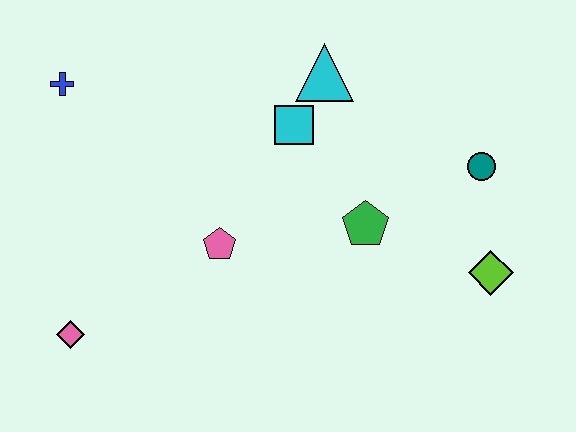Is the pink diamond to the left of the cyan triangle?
Yes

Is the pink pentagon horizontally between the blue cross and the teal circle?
Yes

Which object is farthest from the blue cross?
The lime diamond is farthest from the blue cross.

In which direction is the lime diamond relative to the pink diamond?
The lime diamond is to the right of the pink diamond.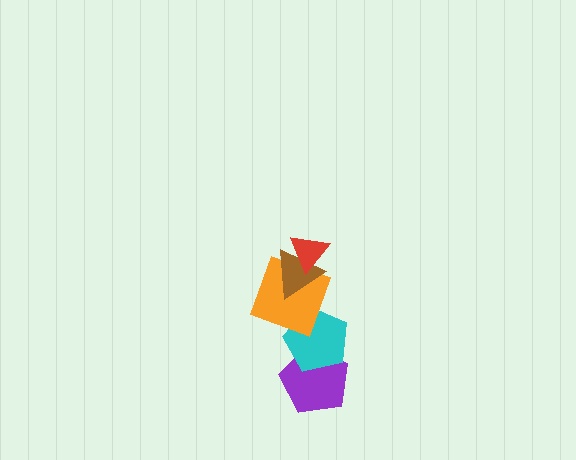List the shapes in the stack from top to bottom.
From top to bottom: the red triangle, the brown triangle, the orange square, the cyan pentagon, the purple pentagon.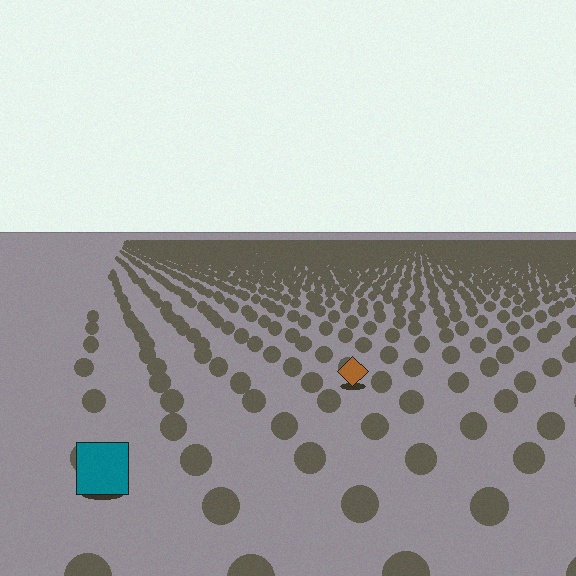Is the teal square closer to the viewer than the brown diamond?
Yes. The teal square is closer — you can tell from the texture gradient: the ground texture is coarser near it.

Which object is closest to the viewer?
The teal square is closest. The texture marks near it are larger and more spread out.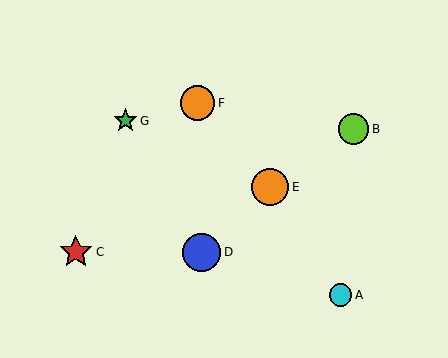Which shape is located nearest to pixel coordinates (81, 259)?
The red star (labeled C) at (76, 252) is nearest to that location.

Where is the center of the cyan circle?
The center of the cyan circle is at (341, 295).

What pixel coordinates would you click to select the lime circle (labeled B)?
Click at (353, 129) to select the lime circle B.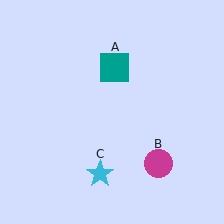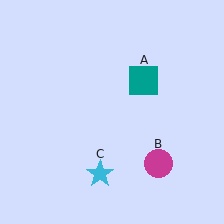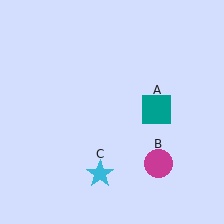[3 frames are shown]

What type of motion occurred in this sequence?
The teal square (object A) rotated clockwise around the center of the scene.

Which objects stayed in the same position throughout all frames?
Magenta circle (object B) and cyan star (object C) remained stationary.